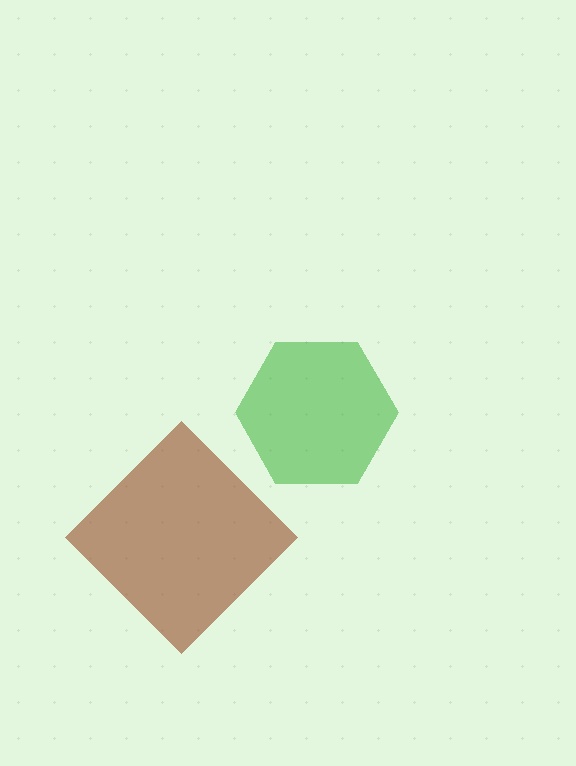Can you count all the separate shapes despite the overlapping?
Yes, there are 2 separate shapes.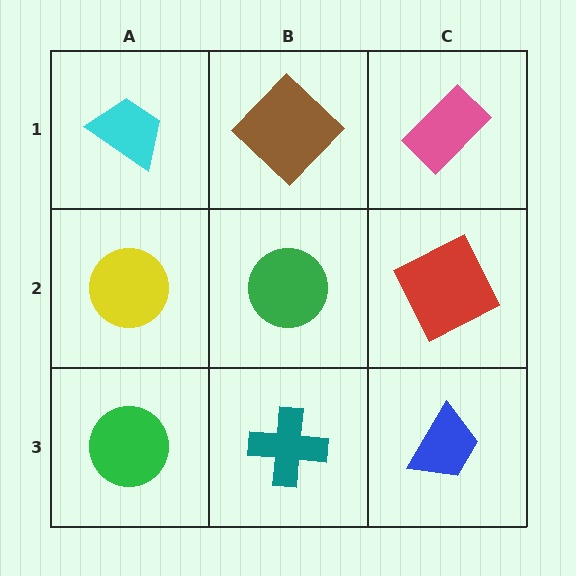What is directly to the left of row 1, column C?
A brown diamond.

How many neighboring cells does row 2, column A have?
3.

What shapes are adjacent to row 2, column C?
A pink rectangle (row 1, column C), a blue trapezoid (row 3, column C), a green circle (row 2, column B).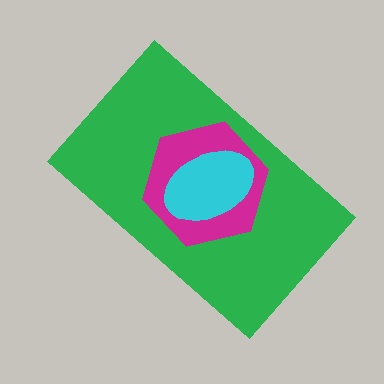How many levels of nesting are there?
3.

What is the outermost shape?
The green rectangle.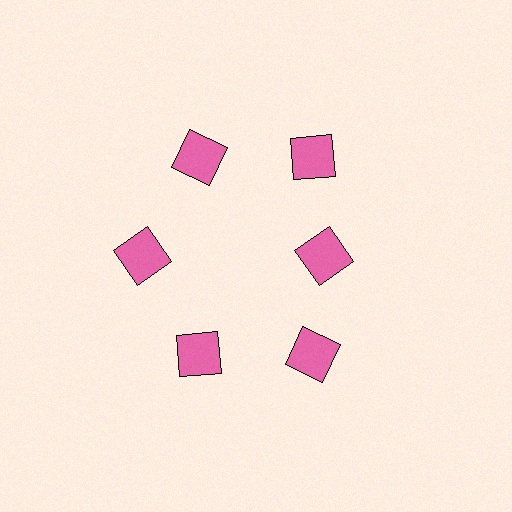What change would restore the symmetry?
The symmetry would be restored by moving it outward, back onto the ring so that all 6 squares sit at equal angles and equal distance from the center.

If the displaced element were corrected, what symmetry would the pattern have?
It would have 6-fold rotational symmetry — the pattern would map onto itself every 60 degrees.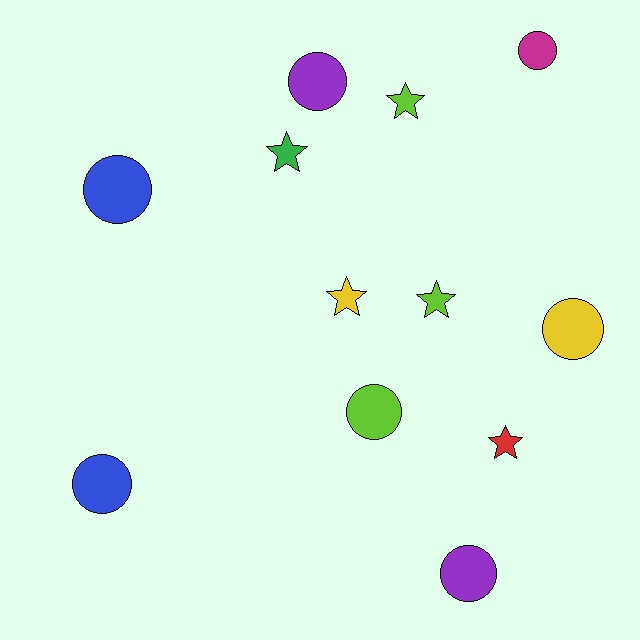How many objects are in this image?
There are 12 objects.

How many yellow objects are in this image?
There are 2 yellow objects.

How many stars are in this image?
There are 5 stars.